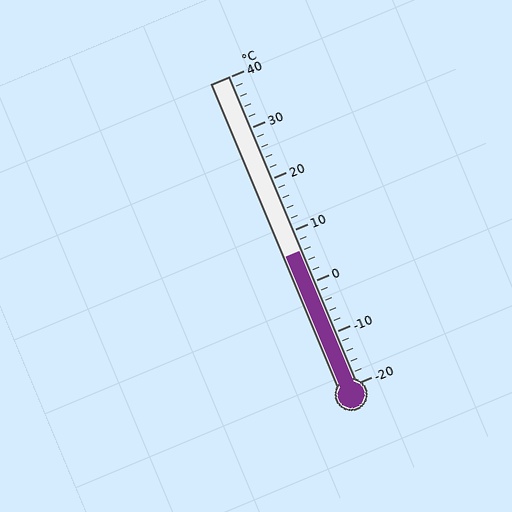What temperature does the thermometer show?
The thermometer shows approximately 6°C.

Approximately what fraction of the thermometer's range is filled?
The thermometer is filled to approximately 45% of its range.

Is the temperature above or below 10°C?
The temperature is below 10°C.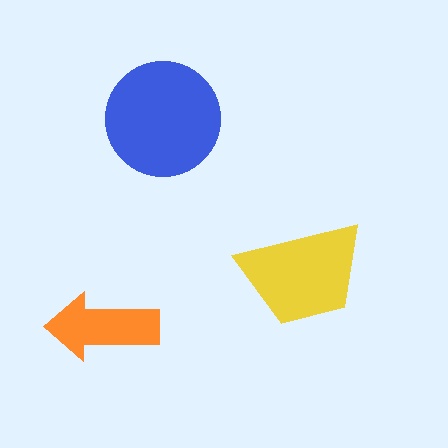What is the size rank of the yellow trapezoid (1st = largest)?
2nd.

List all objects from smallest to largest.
The orange arrow, the yellow trapezoid, the blue circle.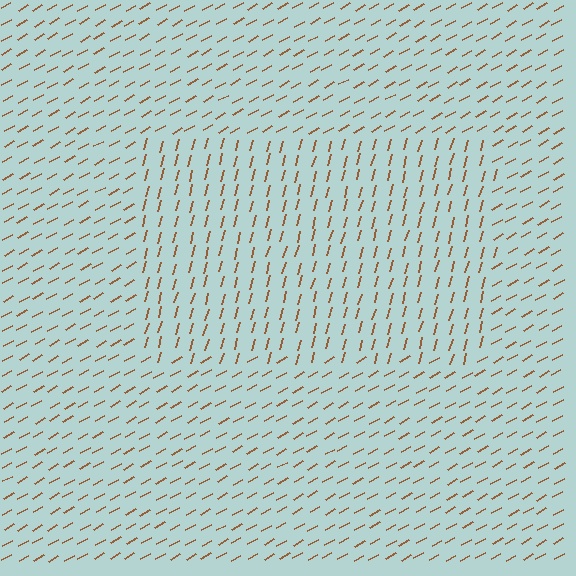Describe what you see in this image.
The image is filled with small brown line segments. A rectangle region in the image has lines oriented differently from the surrounding lines, creating a visible texture boundary.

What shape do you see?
I see a rectangle.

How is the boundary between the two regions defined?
The boundary is defined purely by a change in line orientation (approximately 45 degrees difference). All lines are the same color and thickness.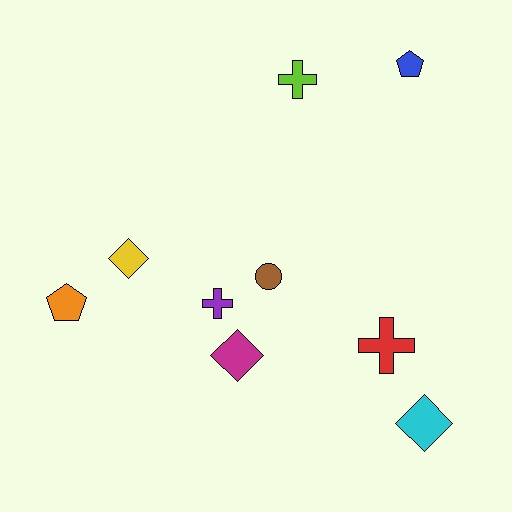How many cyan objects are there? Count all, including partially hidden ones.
There is 1 cyan object.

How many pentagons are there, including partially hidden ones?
There are 2 pentagons.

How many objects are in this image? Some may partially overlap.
There are 9 objects.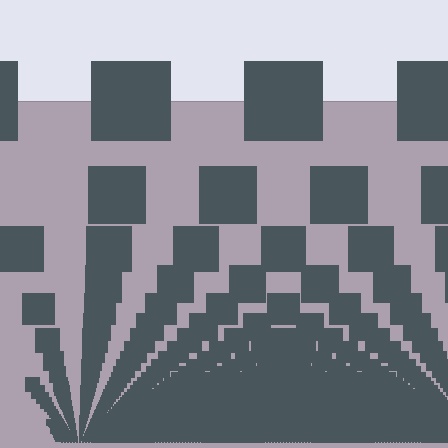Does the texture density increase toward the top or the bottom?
Density increases toward the bottom.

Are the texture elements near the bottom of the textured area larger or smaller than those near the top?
Smaller. The gradient is inverted — elements near the bottom are smaller and denser.